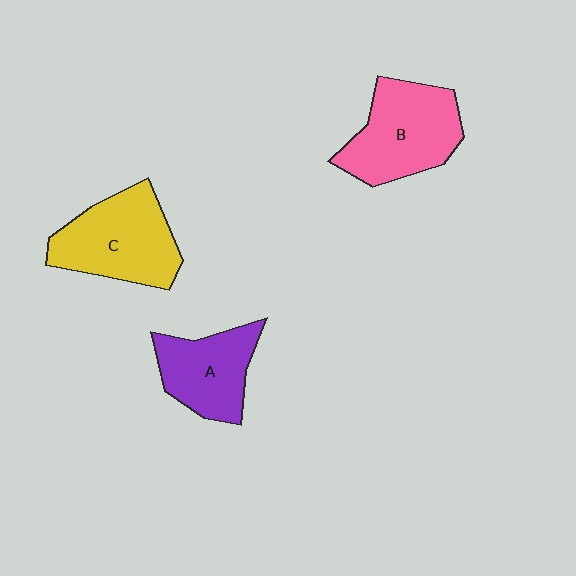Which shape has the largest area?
Shape C (yellow).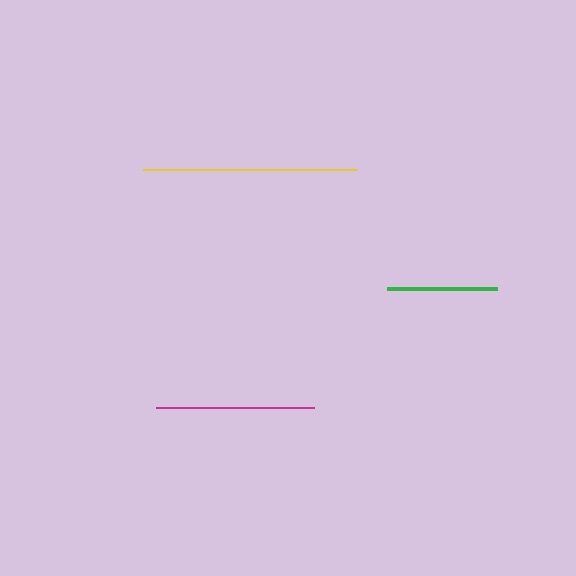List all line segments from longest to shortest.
From longest to shortest: yellow, magenta, green.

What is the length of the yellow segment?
The yellow segment is approximately 214 pixels long.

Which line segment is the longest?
The yellow line is the longest at approximately 214 pixels.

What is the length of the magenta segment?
The magenta segment is approximately 158 pixels long.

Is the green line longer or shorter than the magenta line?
The magenta line is longer than the green line.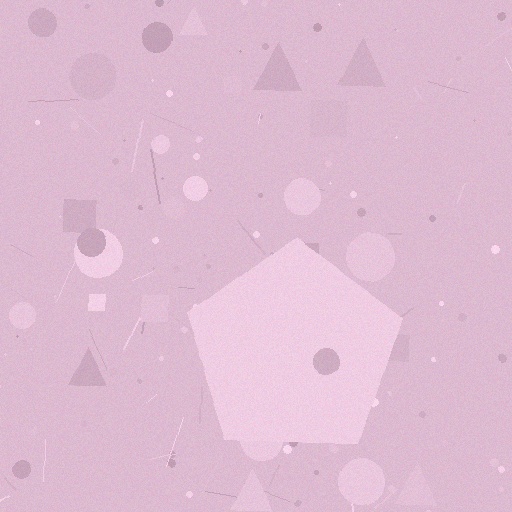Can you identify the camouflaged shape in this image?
The camouflaged shape is a pentagon.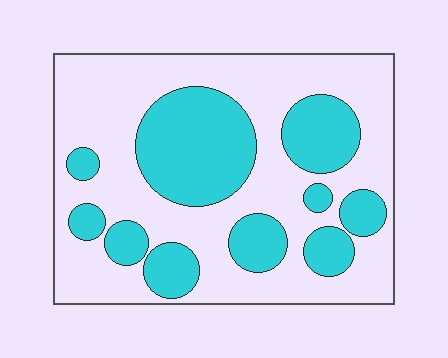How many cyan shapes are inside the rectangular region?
10.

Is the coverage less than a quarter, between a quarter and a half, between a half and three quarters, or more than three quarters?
Between a quarter and a half.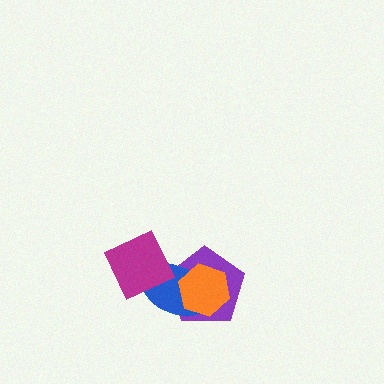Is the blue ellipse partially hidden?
Yes, it is partially covered by another shape.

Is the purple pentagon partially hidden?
Yes, it is partially covered by another shape.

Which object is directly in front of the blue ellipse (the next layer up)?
The magenta diamond is directly in front of the blue ellipse.